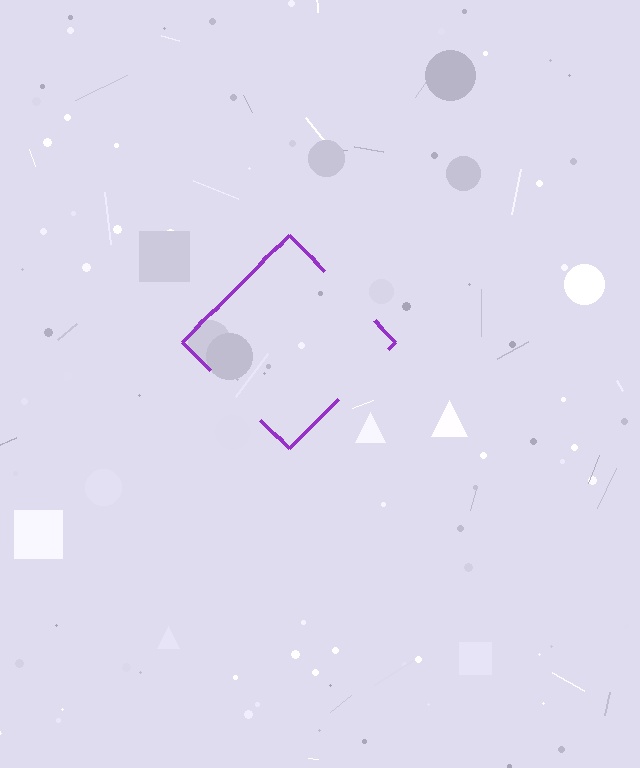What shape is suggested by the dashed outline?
The dashed outline suggests a diamond.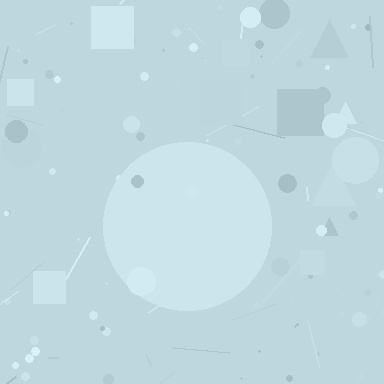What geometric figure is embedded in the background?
A circle is embedded in the background.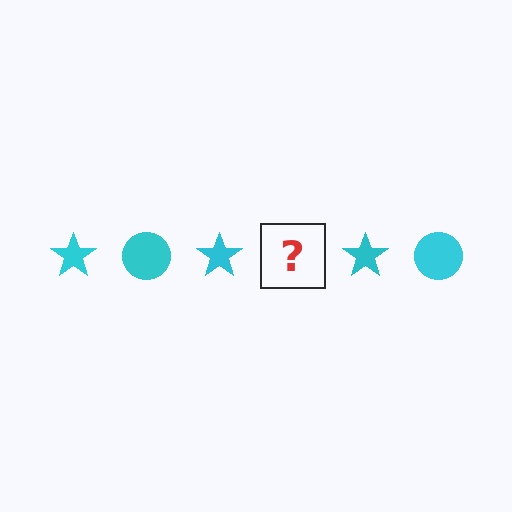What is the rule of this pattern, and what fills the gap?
The rule is that the pattern cycles through star, circle shapes in cyan. The gap should be filled with a cyan circle.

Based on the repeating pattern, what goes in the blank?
The blank should be a cyan circle.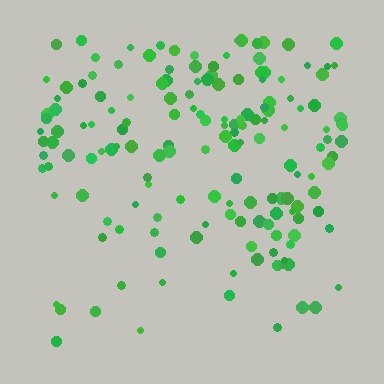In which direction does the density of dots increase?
From bottom to top, with the top side densest.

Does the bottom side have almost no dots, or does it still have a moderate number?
Still a moderate number, just noticeably fewer than the top.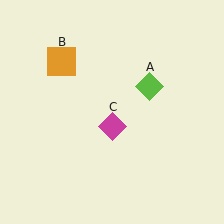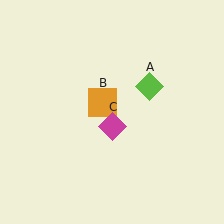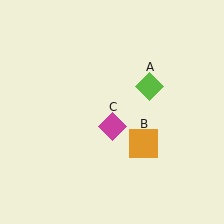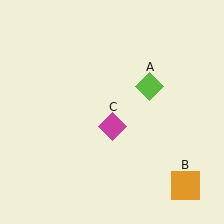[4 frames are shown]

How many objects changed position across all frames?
1 object changed position: orange square (object B).